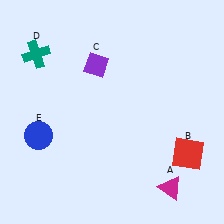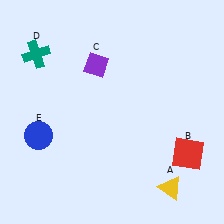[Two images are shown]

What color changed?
The triangle (A) changed from magenta in Image 1 to yellow in Image 2.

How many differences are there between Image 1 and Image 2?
There is 1 difference between the two images.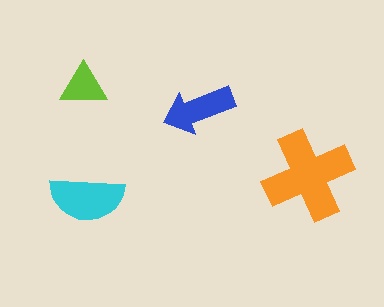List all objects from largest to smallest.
The orange cross, the cyan semicircle, the blue arrow, the lime triangle.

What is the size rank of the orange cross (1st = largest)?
1st.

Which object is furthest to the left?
The lime triangle is leftmost.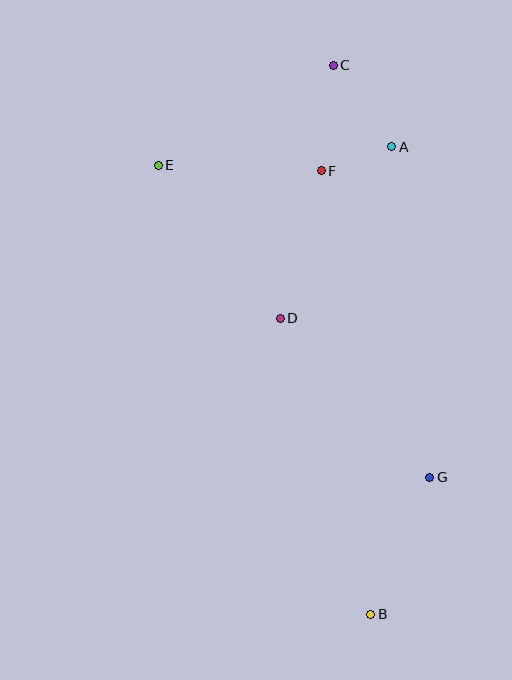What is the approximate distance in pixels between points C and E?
The distance between C and E is approximately 202 pixels.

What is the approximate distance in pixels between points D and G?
The distance between D and G is approximately 218 pixels.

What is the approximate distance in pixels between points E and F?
The distance between E and F is approximately 163 pixels.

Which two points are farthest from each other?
Points B and C are farthest from each other.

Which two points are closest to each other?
Points A and F are closest to each other.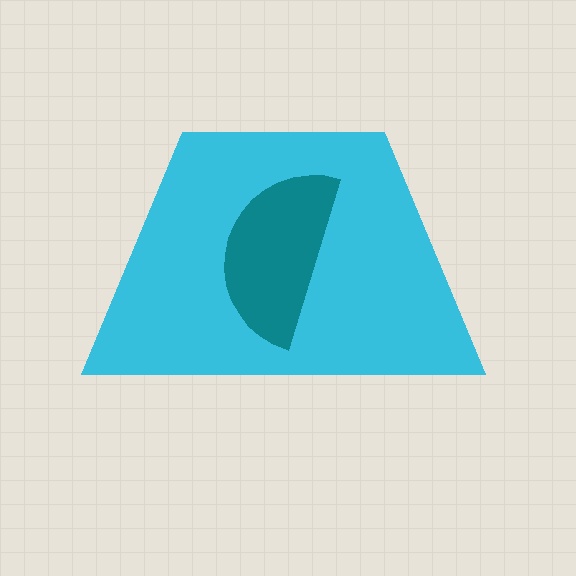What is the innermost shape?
The teal semicircle.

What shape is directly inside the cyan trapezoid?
The teal semicircle.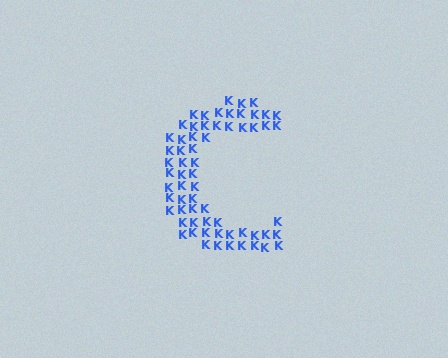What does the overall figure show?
The overall figure shows the letter C.